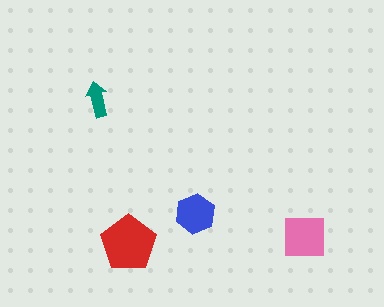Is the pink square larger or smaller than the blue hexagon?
Larger.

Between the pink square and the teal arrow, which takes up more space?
The pink square.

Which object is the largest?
The red pentagon.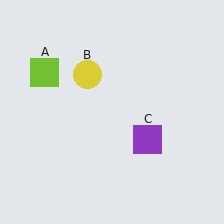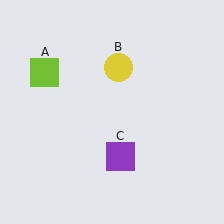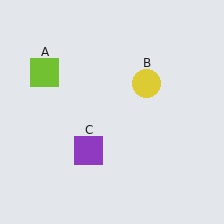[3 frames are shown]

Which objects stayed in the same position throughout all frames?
Lime square (object A) remained stationary.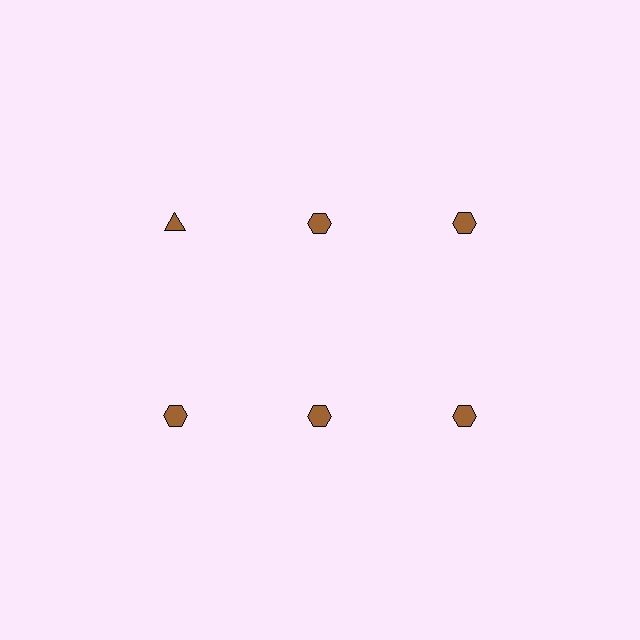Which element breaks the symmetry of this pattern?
The brown triangle in the top row, leftmost column breaks the symmetry. All other shapes are brown hexagons.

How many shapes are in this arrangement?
There are 6 shapes arranged in a grid pattern.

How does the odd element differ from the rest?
It has a different shape: triangle instead of hexagon.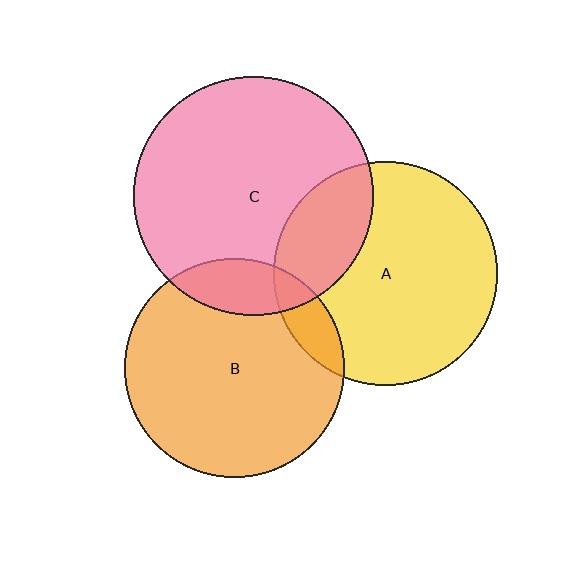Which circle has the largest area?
Circle C (pink).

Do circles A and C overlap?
Yes.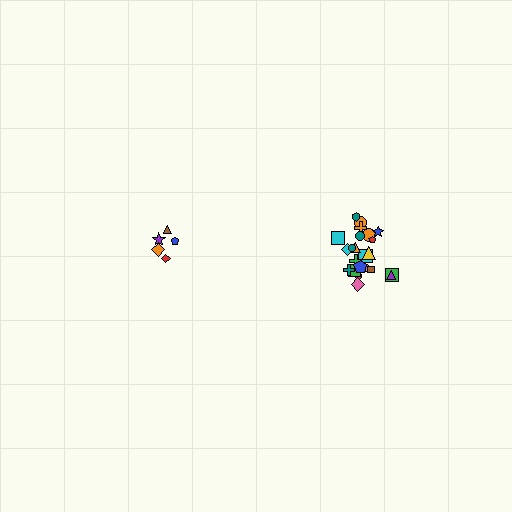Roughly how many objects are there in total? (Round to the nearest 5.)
Roughly 30 objects in total.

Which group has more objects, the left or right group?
The right group.